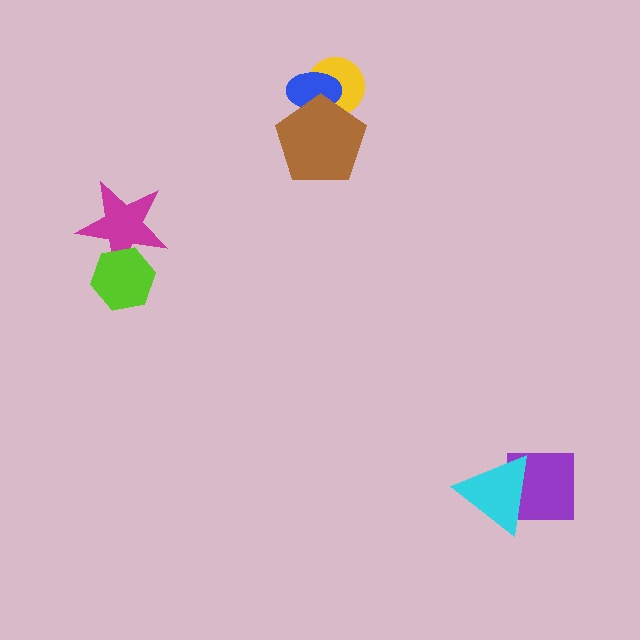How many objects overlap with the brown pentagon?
2 objects overlap with the brown pentagon.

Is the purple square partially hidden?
Yes, it is partially covered by another shape.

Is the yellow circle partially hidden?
Yes, it is partially covered by another shape.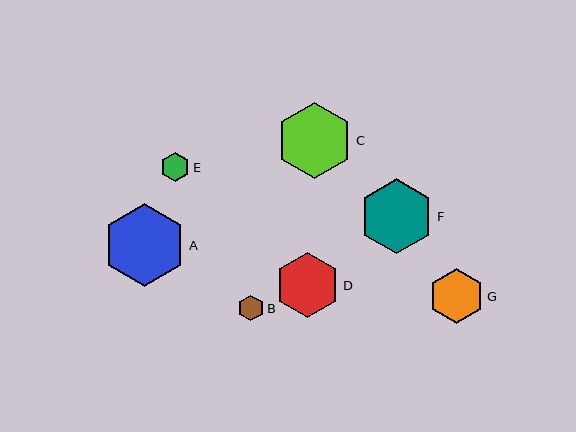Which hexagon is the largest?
Hexagon A is the largest with a size of approximately 83 pixels.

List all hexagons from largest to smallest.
From largest to smallest: A, C, F, D, G, E, B.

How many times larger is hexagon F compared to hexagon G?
Hexagon F is approximately 1.4 times the size of hexagon G.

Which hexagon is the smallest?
Hexagon B is the smallest with a size of approximately 26 pixels.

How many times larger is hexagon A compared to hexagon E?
Hexagon A is approximately 2.8 times the size of hexagon E.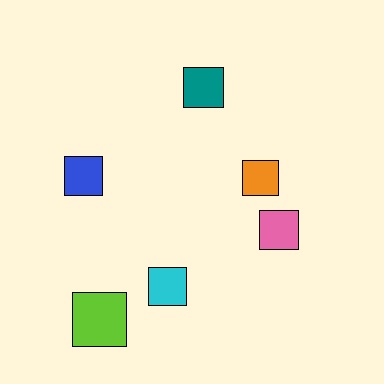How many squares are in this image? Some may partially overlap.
There are 6 squares.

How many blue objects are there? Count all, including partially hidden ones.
There is 1 blue object.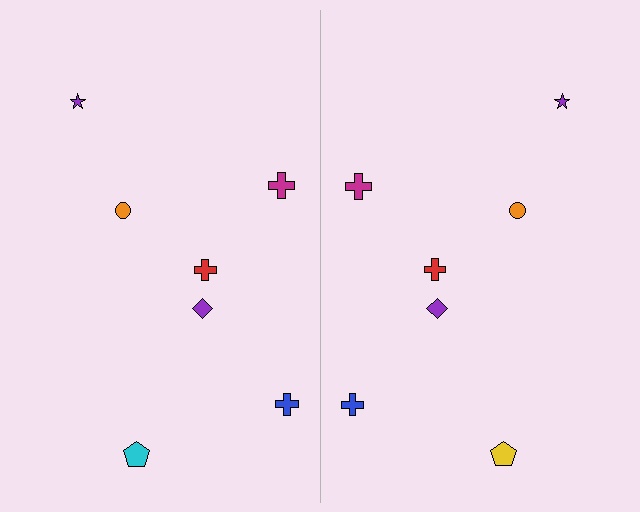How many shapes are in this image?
There are 14 shapes in this image.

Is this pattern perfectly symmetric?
No, the pattern is not perfectly symmetric. The yellow pentagon on the right side breaks the symmetry — its mirror counterpart is cyan.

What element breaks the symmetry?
The yellow pentagon on the right side breaks the symmetry — its mirror counterpart is cyan.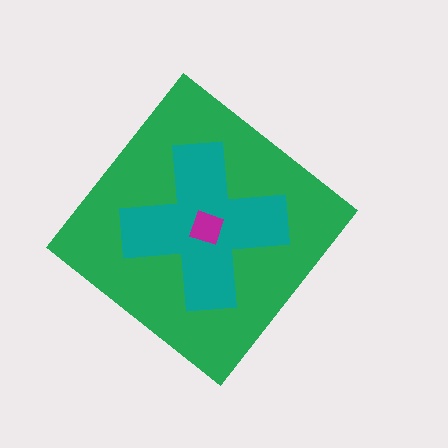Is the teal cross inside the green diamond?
Yes.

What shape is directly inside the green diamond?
The teal cross.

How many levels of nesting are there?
3.